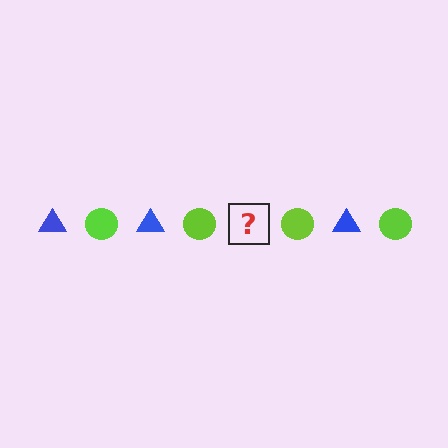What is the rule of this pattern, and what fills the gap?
The rule is that the pattern alternates between blue triangle and lime circle. The gap should be filled with a blue triangle.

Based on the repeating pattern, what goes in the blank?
The blank should be a blue triangle.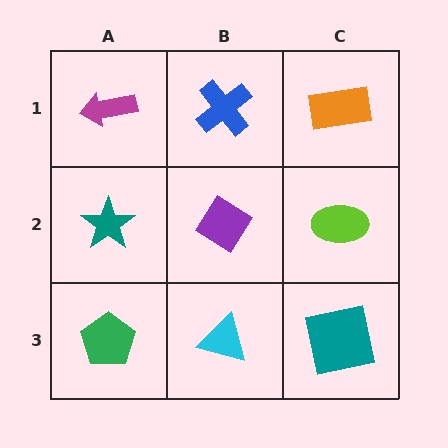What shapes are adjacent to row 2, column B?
A blue cross (row 1, column B), a cyan triangle (row 3, column B), a teal star (row 2, column A), a lime ellipse (row 2, column C).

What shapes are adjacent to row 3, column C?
A lime ellipse (row 2, column C), a cyan triangle (row 3, column B).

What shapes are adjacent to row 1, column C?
A lime ellipse (row 2, column C), a blue cross (row 1, column B).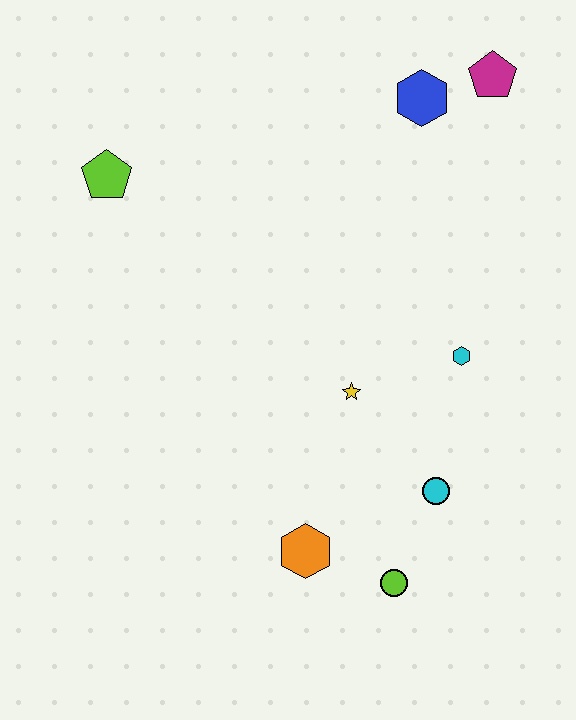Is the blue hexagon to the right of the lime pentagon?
Yes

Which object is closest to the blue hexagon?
The magenta pentagon is closest to the blue hexagon.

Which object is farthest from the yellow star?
The magenta pentagon is farthest from the yellow star.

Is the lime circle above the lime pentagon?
No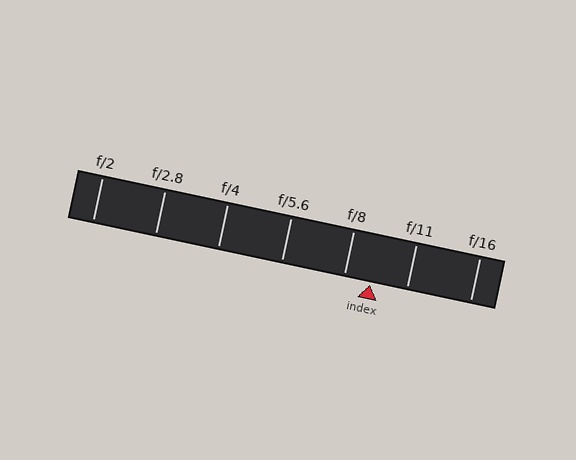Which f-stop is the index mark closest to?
The index mark is closest to f/8.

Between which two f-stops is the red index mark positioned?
The index mark is between f/8 and f/11.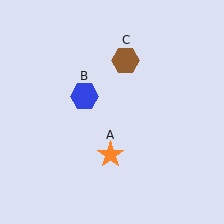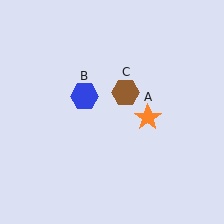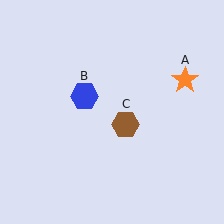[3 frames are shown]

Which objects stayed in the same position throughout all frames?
Blue hexagon (object B) remained stationary.